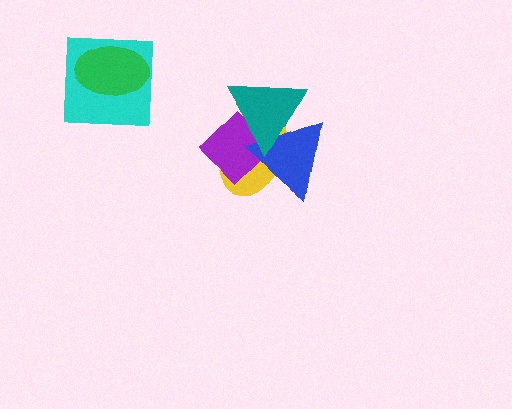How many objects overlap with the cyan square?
1 object overlaps with the cyan square.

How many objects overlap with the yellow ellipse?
3 objects overlap with the yellow ellipse.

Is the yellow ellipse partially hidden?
Yes, it is partially covered by another shape.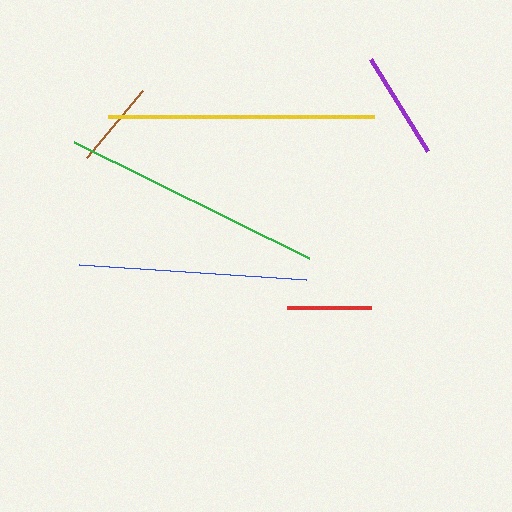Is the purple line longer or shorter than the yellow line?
The yellow line is longer than the purple line.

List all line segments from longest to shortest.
From longest to shortest: yellow, green, blue, purple, brown, red.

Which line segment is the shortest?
The red line is the shortest at approximately 84 pixels.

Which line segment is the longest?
The yellow line is the longest at approximately 267 pixels.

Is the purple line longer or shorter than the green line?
The green line is longer than the purple line.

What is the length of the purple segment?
The purple segment is approximately 108 pixels long.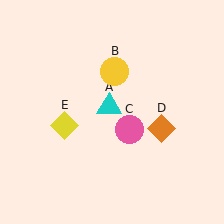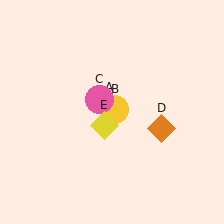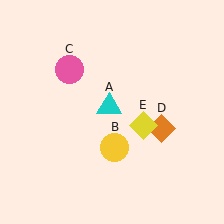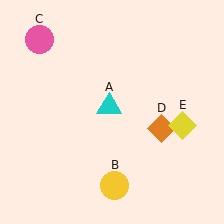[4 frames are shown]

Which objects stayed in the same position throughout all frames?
Cyan triangle (object A) and orange diamond (object D) remained stationary.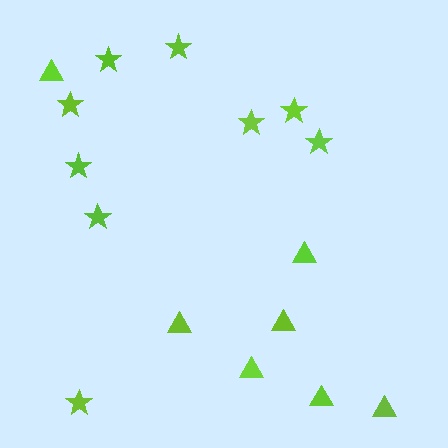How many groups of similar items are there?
There are 2 groups: one group of stars (9) and one group of triangles (7).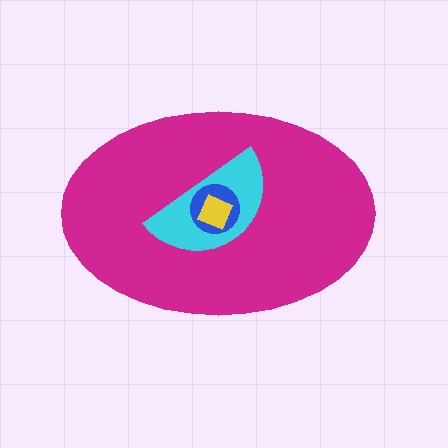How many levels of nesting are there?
4.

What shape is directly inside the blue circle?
The yellow square.